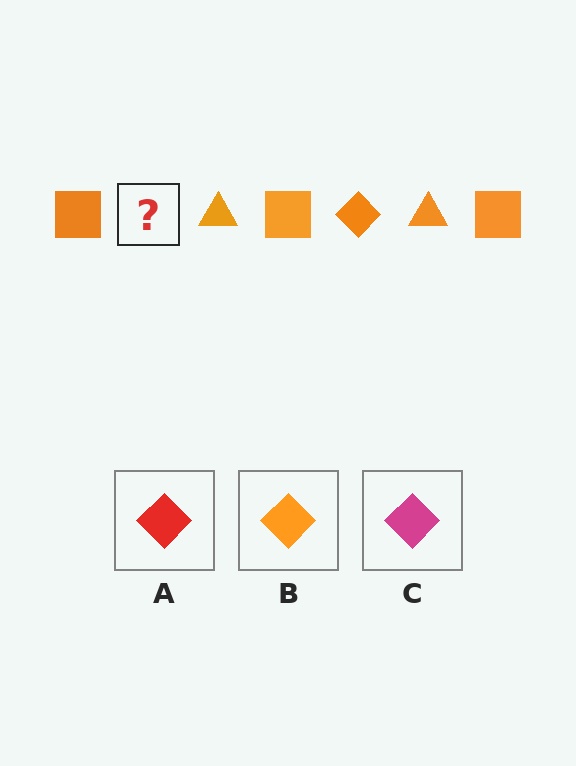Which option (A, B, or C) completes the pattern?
B.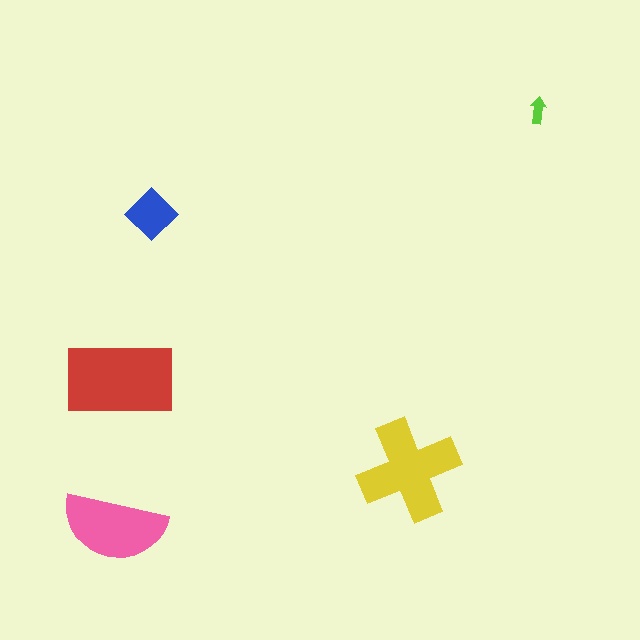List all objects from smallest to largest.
The lime arrow, the blue diamond, the pink semicircle, the yellow cross, the red rectangle.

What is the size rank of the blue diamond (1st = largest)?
4th.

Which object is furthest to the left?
The pink semicircle is leftmost.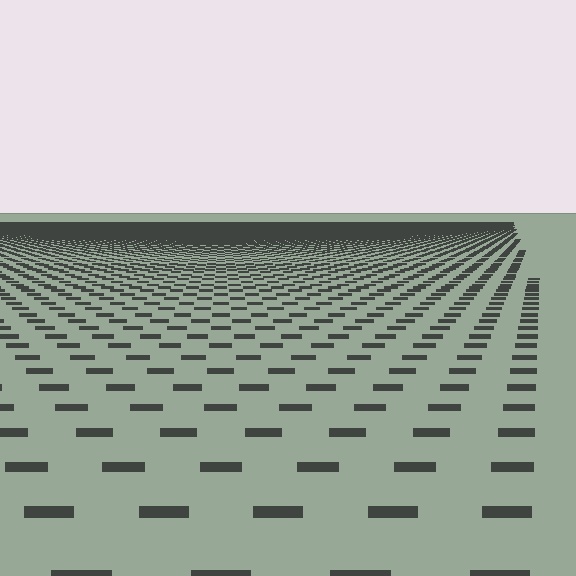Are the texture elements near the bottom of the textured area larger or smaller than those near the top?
Larger. Near the bottom, elements are closer to the viewer and appear at a bigger on-screen size.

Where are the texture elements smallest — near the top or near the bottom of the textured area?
Near the top.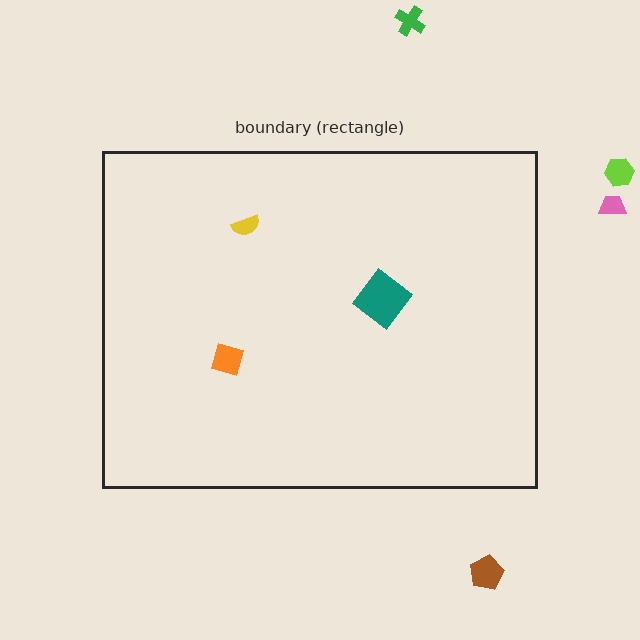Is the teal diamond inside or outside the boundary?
Inside.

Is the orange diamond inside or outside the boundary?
Inside.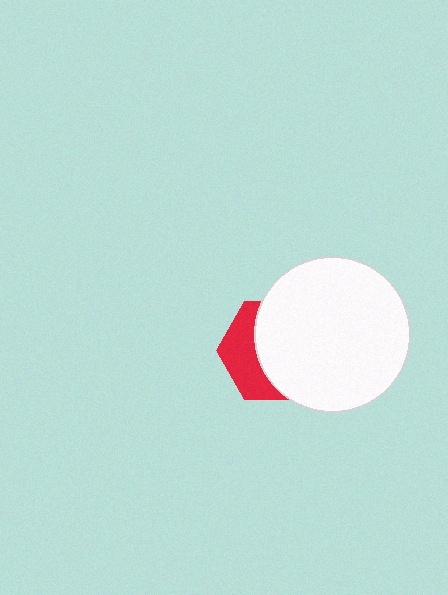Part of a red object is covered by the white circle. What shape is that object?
It is a hexagon.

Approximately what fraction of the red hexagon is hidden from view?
Roughly 63% of the red hexagon is hidden behind the white circle.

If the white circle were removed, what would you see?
You would see the complete red hexagon.